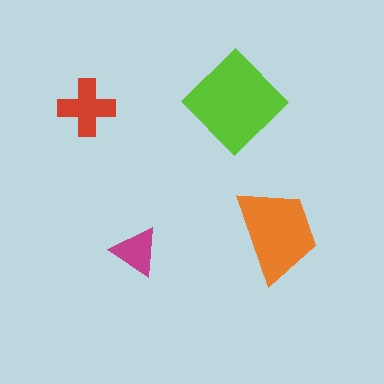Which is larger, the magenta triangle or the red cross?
The red cross.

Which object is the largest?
The lime diamond.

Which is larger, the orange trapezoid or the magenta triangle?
The orange trapezoid.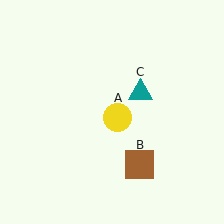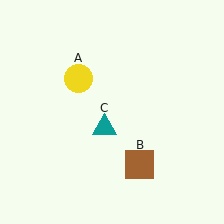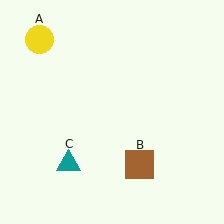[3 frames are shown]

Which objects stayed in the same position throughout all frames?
Brown square (object B) remained stationary.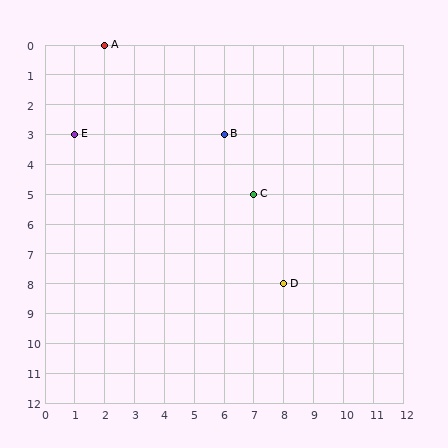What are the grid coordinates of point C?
Point C is at grid coordinates (7, 5).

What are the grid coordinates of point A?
Point A is at grid coordinates (2, 0).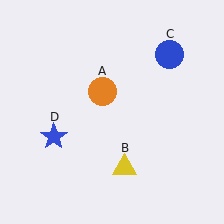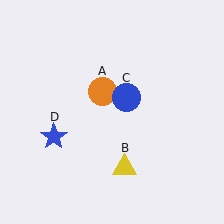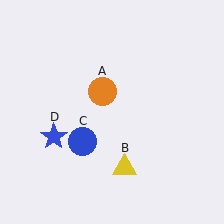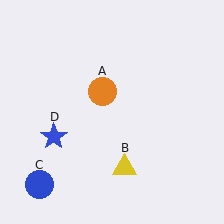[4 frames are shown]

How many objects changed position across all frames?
1 object changed position: blue circle (object C).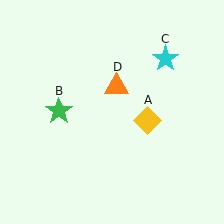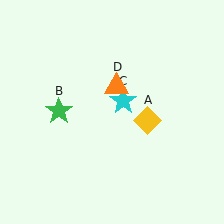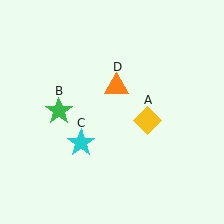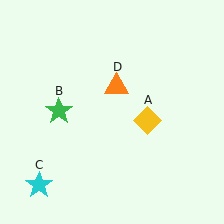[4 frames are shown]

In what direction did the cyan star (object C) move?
The cyan star (object C) moved down and to the left.